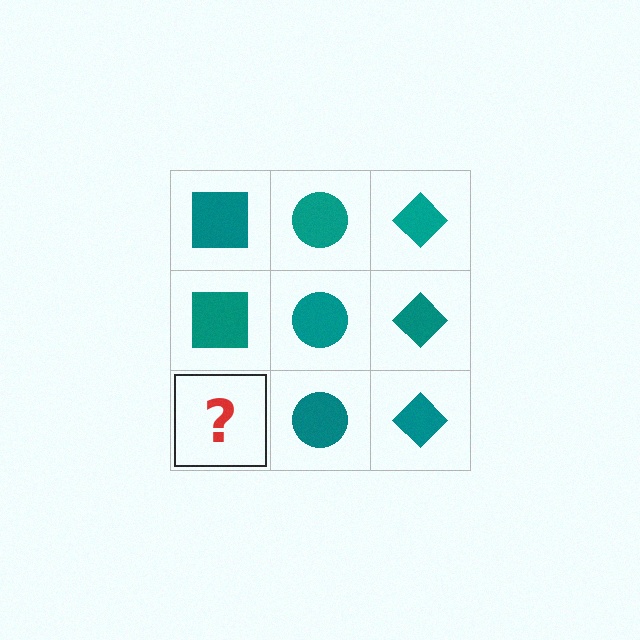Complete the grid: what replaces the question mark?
The question mark should be replaced with a teal square.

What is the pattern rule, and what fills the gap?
The rule is that each column has a consistent shape. The gap should be filled with a teal square.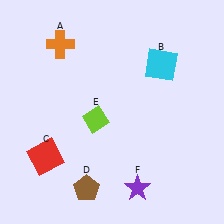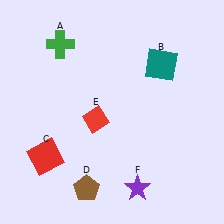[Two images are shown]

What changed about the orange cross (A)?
In Image 1, A is orange. In Image 2, it changed to green.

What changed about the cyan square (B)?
In Image 1, B is cyan. In Image 2, it changed to teal.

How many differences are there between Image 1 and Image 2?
There are 3 differences between the two images.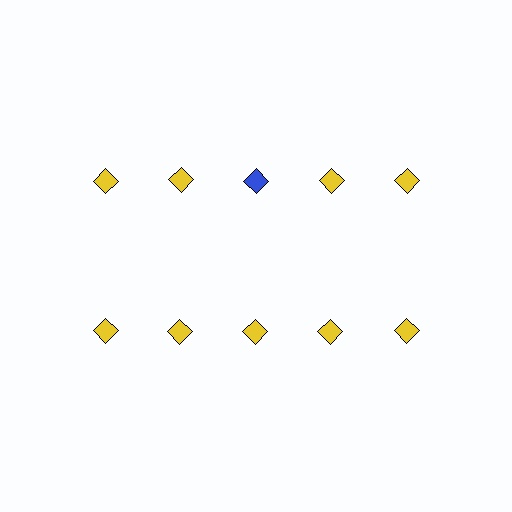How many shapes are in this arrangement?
There are 10 shapes arranged in a grid pattern.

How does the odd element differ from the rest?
It has a different color: blue instead of yellow.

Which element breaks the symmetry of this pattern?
The blue diamond in the top row, center column breaks the symmetry. All other shapes are yellow diamonds.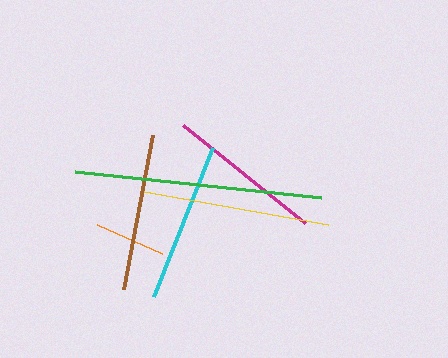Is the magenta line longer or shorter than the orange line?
The magenta line is longer than the orange line.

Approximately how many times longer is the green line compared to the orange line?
The green line is approximately 3.5 times the length of the orange line.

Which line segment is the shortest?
The orange line is the shortest at approximately 71 pixels.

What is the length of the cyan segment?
The cyan segment is approximately 160 pixels long.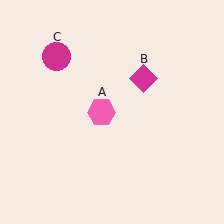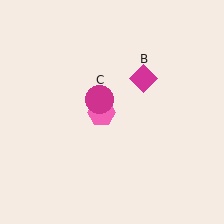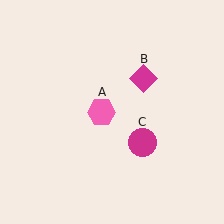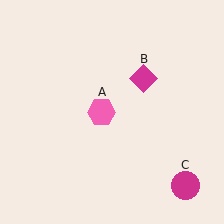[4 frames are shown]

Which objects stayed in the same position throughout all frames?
Pink hexagon (object A) and magenta diamond (object B) remained stationary.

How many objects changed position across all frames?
1 object changed position: magenta circle (object C).